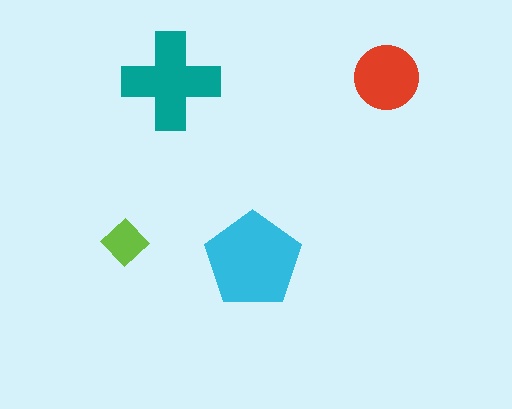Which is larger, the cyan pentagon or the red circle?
The cyan pentagon.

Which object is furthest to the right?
The red circle is rightmost.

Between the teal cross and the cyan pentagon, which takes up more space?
The cyan pentagon.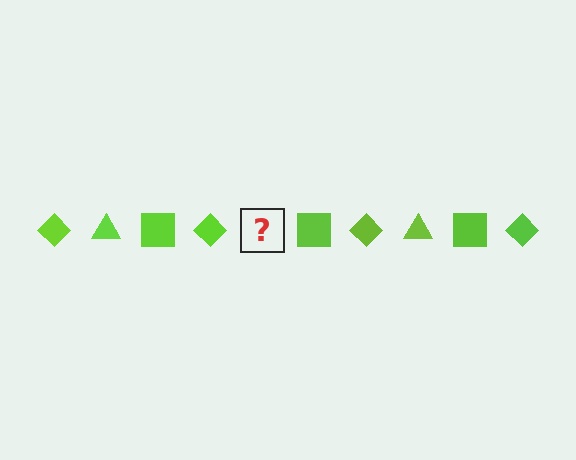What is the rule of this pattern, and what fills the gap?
The rule is that the pattern cycles through diamond, triangle, square shapes in lime. The gap should be filled with a lime triangle.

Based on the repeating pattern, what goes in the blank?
The blank should be a lime triangle.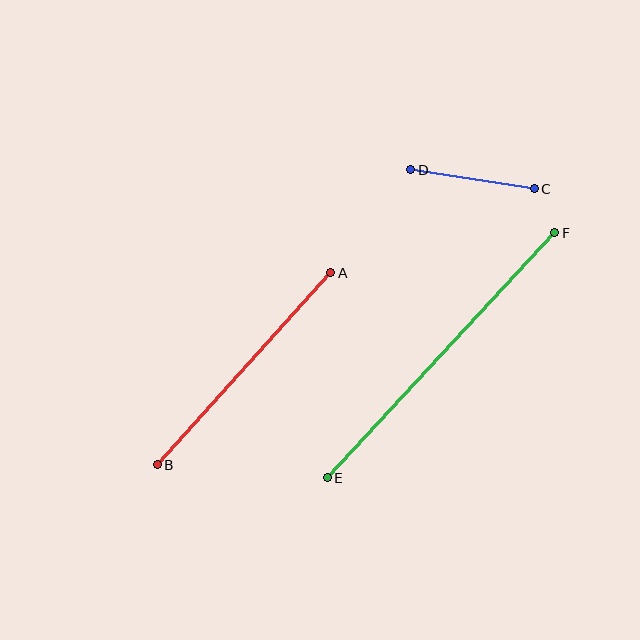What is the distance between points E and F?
The distance is approximately 334 pixels.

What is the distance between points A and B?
The distance is approximately 259 pixels.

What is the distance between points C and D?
The distance is approximately 125 pixels.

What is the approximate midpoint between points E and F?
The midpoint is at approximately (441, 355) pixels.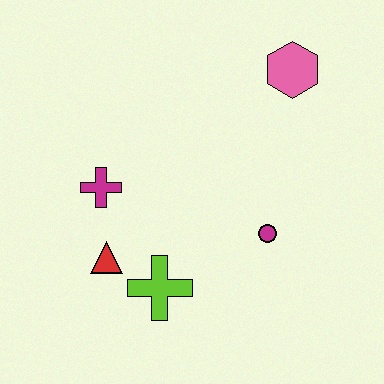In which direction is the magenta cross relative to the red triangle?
The magenta cross is above the red triangle.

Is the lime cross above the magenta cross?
No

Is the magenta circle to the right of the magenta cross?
Yes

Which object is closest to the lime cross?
The red triangle is closest to the lime cross.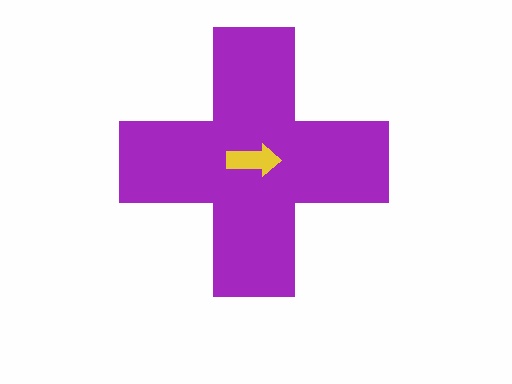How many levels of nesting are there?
2.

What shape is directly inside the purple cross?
The yellow arrow.